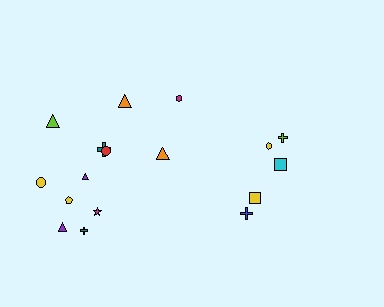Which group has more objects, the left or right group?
The left group.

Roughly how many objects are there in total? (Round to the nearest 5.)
Roughly 15 objects in total.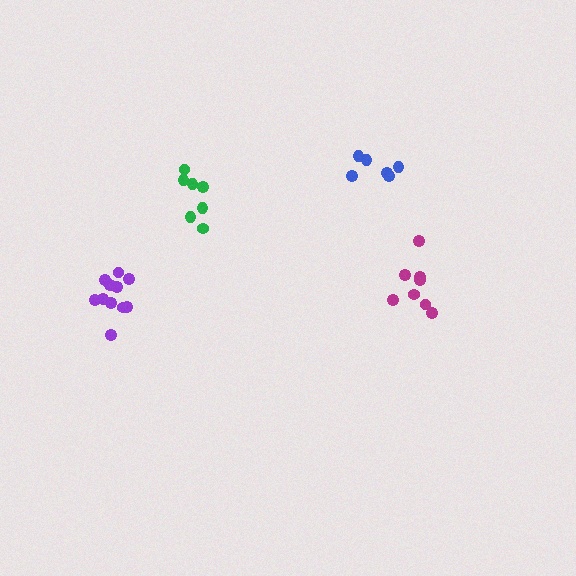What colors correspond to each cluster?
The clusters are colored: blue, magenta, green, purple.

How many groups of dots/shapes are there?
There are 4 groups.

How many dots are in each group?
Group 1: 6 dots, Group 2: 8 dots, Group 3: 7 dots, Group 4: 11 dots (32 total).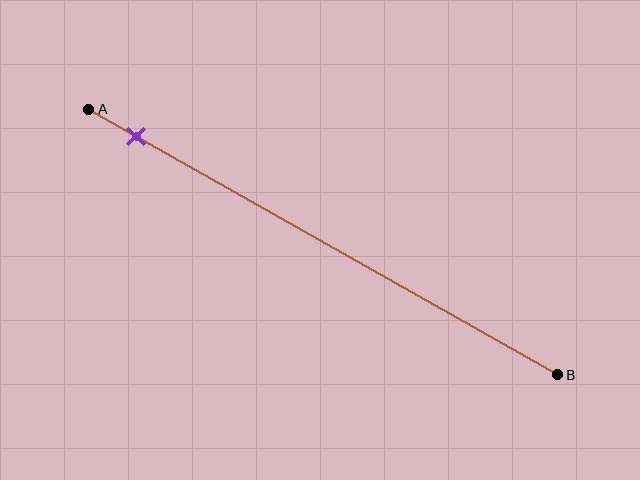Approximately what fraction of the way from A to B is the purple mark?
The purple mark is approximately 10% of the way from A to B.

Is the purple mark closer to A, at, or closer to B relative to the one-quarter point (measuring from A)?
The purple mark is closer to point A than the one-quarter point of segment AB.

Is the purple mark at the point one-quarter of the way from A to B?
No, the mark is at about 10% from A, not at the 25% one-quarter point.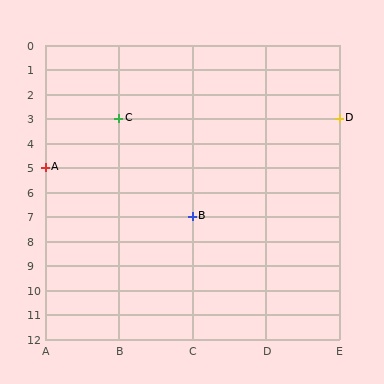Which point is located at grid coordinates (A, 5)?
Point A is at (A, 5).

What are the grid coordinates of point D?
Point D is at grid coordinates (E, 3).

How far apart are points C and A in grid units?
Points C and A are 1 column and 2 rows apart (about 2.2 grid units diagonally).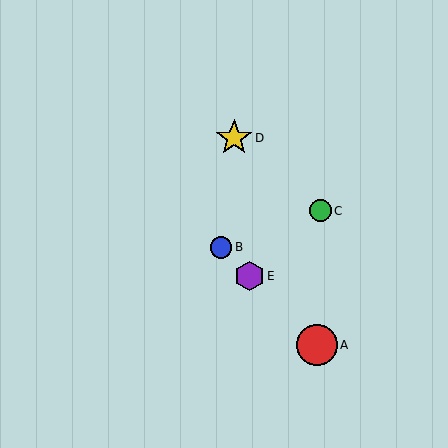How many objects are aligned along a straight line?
3 objects (A, B, E) are aligned along a straight line.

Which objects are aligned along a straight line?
Objects A, B, E are aligned along a straight line.